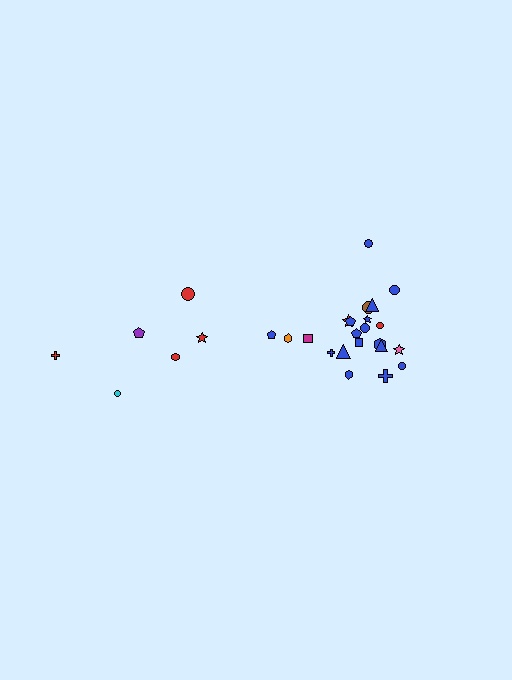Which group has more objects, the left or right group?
The right group.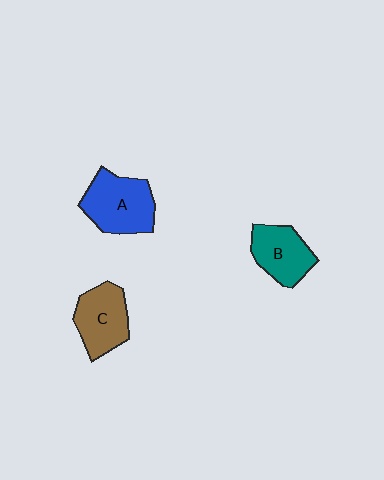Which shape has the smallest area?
Shape B (teal).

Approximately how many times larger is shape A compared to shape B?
Approximately 1.3 times.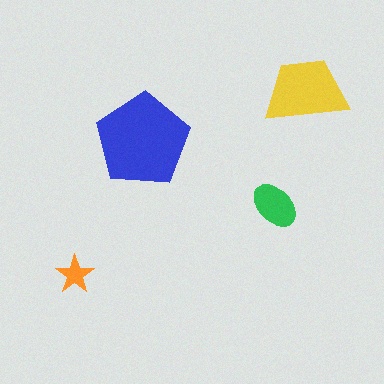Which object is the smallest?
The orange star.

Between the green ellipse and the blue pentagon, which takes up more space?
The blue pentagon.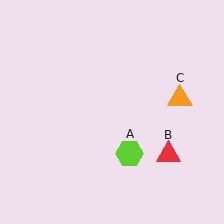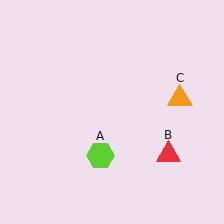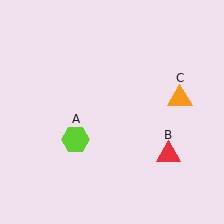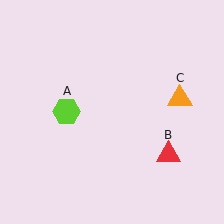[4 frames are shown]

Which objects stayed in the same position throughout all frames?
Red triangle (object B) and orange triangle (object C) remained stationary.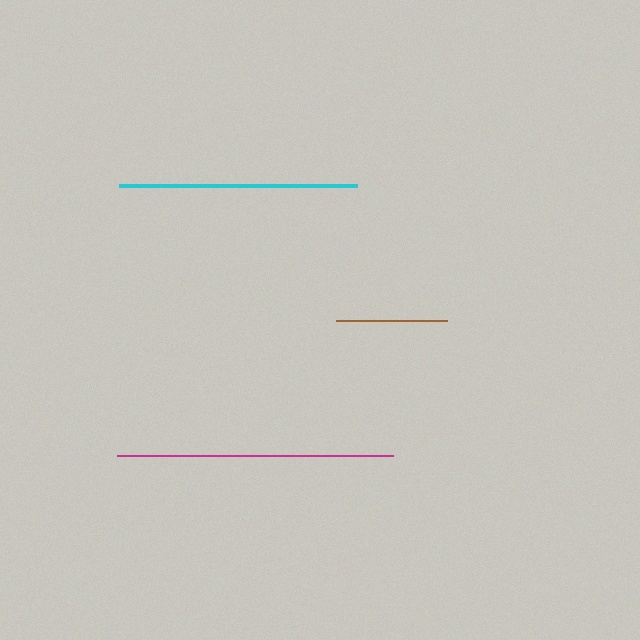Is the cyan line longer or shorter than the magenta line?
The magenta line is longer than the cyan line.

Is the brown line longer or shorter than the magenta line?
The magenta line is longer than the brown line.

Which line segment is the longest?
The magenta line is the longest at approximately 275 pixels.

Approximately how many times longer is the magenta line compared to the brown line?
The magenta line is approximately 2.5 times the length of the brown line.